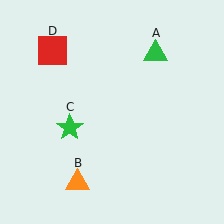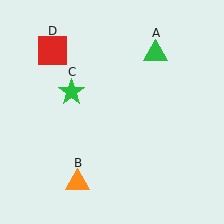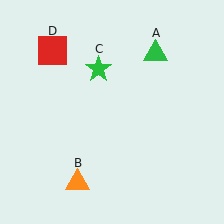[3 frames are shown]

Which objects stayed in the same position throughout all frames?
Green triangle (object A) and orange triangle (object B) and red square (object D) remained stationary.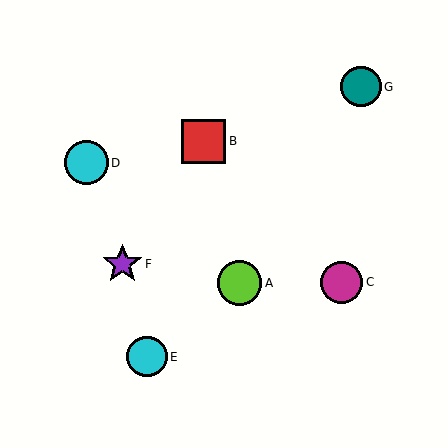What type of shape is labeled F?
Shape F is a purple star.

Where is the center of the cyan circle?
The center of the cyan circle is at (147, 357).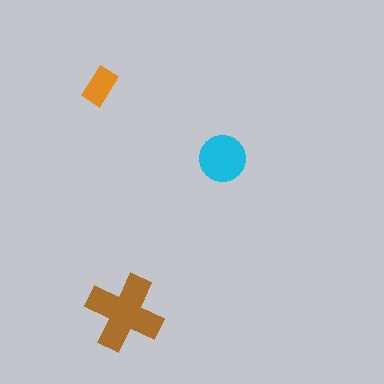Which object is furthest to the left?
The orange rectangle is leftmost.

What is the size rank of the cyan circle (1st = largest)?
2nd.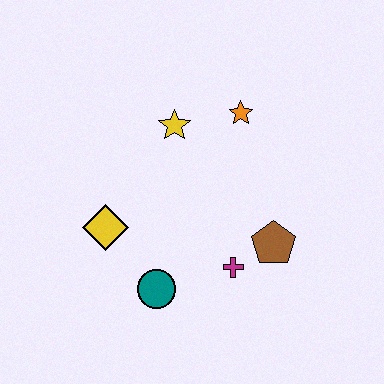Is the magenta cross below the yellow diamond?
Yes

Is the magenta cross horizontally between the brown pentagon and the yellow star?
Yes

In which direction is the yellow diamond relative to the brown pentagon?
The yellow diamond is to the left of the brown pentagon.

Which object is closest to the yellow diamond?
The teal circle is closest to the yellow diamond.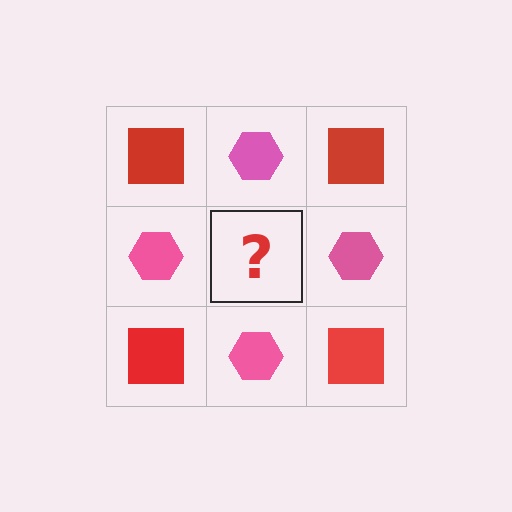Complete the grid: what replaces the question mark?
The question mark should be replaced with a red square.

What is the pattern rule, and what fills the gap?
The rule is that it alternates red square and pink hexagon in a checkerboard pattern. The gap should be filled with a red square.